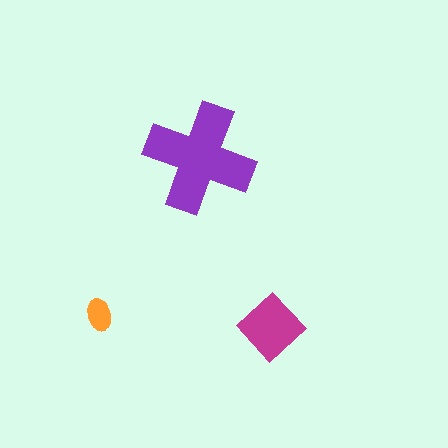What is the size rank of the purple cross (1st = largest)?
1st.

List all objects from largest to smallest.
The purple cross, the magenta diamond, the orange ellipse.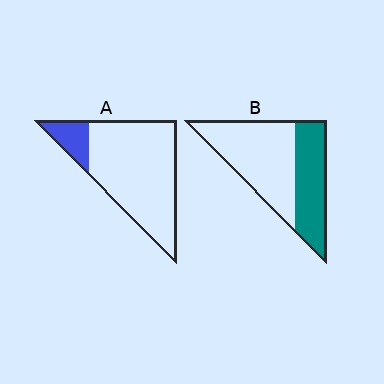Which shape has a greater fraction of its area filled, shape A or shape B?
Shape B.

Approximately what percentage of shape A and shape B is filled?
A is approximately 15% and B is approximately 40%.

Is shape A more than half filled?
No.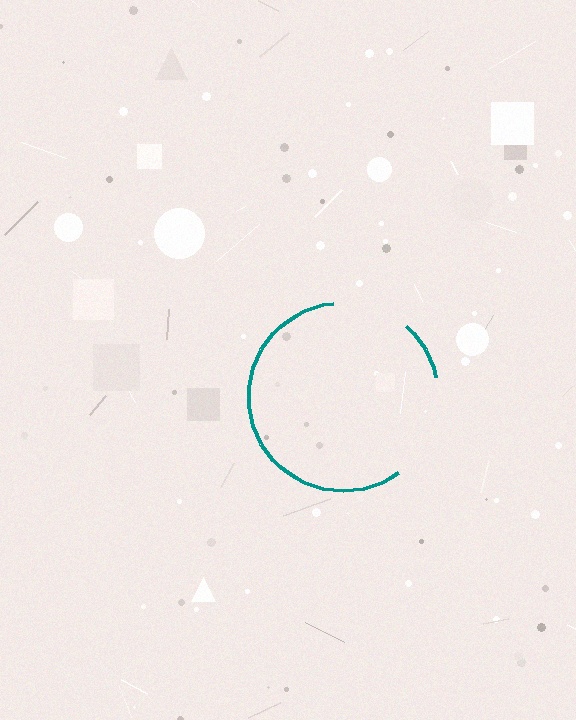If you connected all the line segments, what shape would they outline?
They would outline a circle.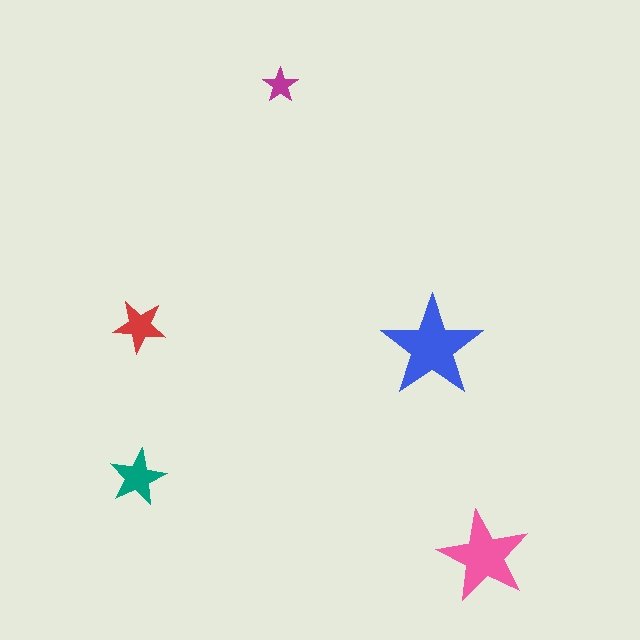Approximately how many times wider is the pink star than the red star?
About 1.5 times wider.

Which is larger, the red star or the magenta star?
The red one.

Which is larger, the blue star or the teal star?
The blue one.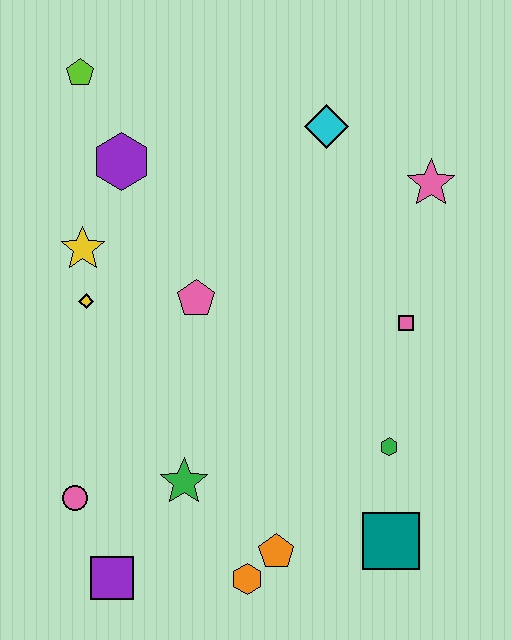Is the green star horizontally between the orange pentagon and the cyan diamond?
No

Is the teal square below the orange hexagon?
No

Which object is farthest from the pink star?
The purple square is farthest from the pink star.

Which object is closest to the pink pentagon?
The yellow diamond is closest to the pink pentagon.